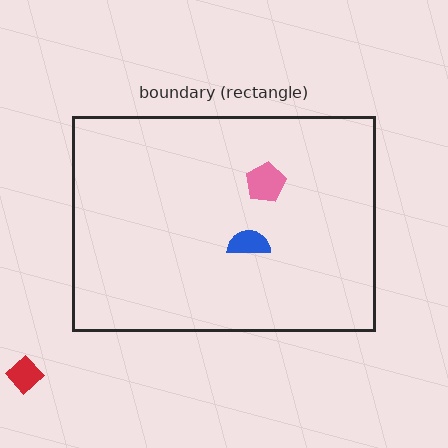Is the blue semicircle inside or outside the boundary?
Inside.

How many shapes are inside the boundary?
2 inside, 1 outside.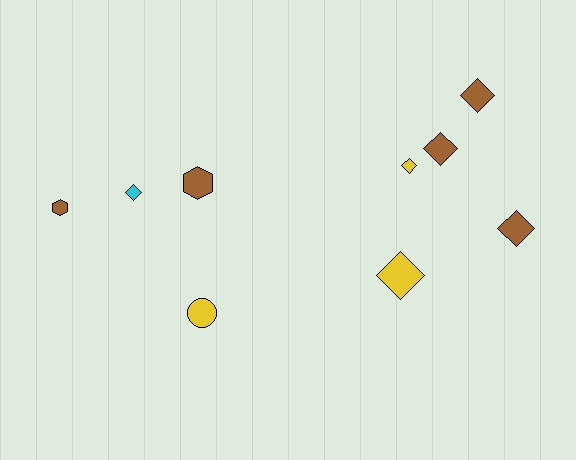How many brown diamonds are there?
There are 3 brown diamonds.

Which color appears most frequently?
Brown, with 5 objects.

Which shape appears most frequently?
Diamond, with 6 objects.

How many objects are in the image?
There are 9 objects.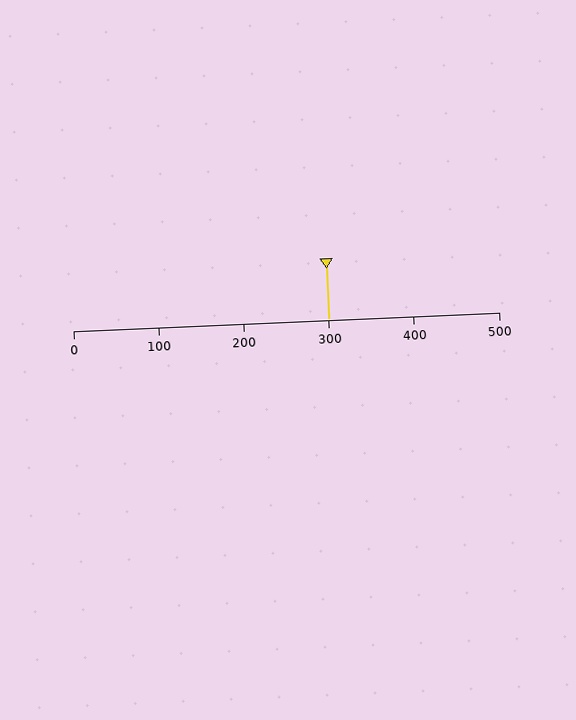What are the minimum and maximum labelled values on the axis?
The axis runs from 0 to 500.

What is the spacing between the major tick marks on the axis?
The major ticks are spaced 100 apart.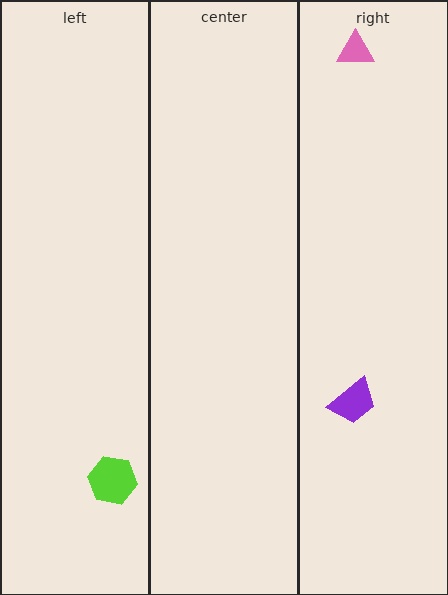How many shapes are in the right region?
2.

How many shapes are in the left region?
1.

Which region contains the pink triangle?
The right region.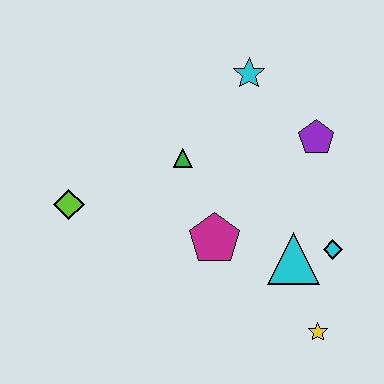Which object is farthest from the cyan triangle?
The lime diamond is farthest from the cyan triangle.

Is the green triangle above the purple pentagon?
No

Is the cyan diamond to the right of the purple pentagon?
Yes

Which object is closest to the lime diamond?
The green triangle is closest to the lime diamond.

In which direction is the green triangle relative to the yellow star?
The green triangle is above the yellow star.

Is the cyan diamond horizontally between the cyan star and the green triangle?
No